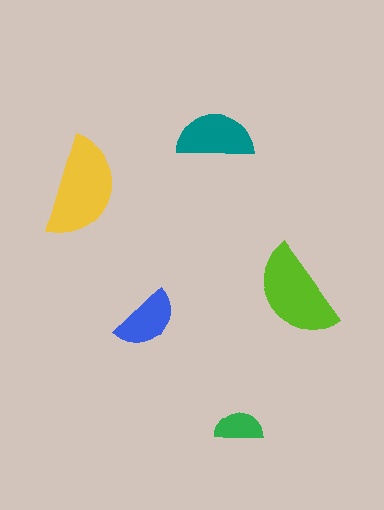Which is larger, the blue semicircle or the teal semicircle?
The teal one.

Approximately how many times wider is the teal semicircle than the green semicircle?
About 1.5 times wider.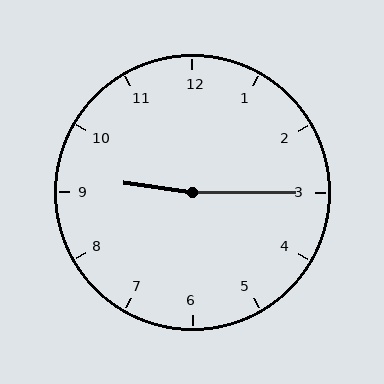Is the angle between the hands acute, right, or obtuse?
It is obtuse.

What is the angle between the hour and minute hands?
Approximately 172 degrees.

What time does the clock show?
9:15.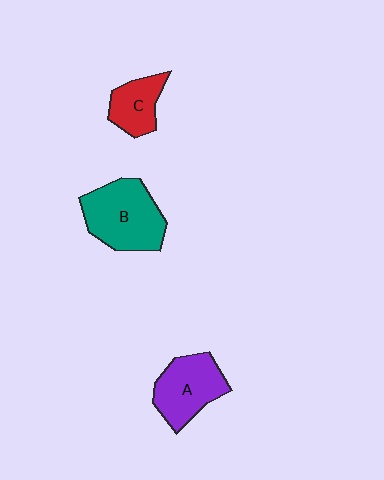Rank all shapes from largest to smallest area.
From largest to smallest: B (teal), A (purple), C (red).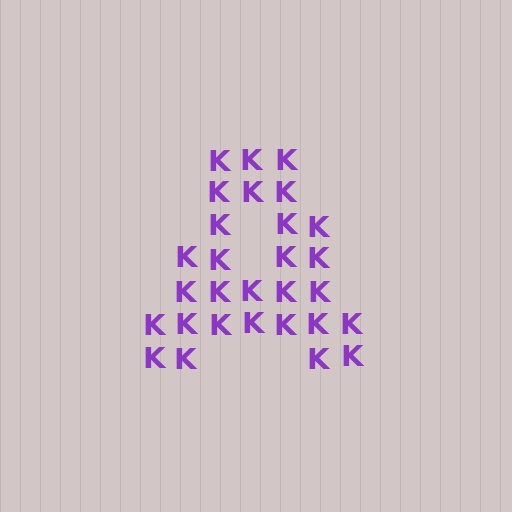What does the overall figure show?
The overall figure shows the letter A.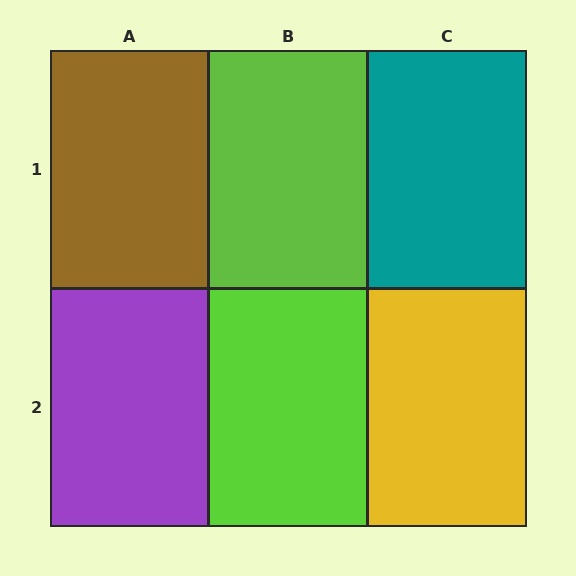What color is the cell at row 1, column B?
Lime.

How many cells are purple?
1 cell is purple.